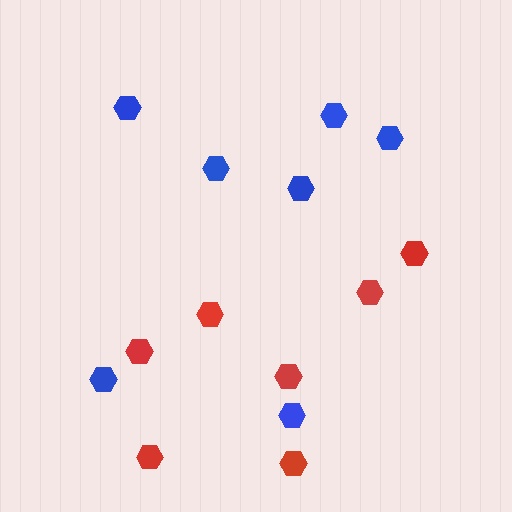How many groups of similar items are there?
There are 2 groups: one group of red hexagons (7) and one group of blue hexagons (7).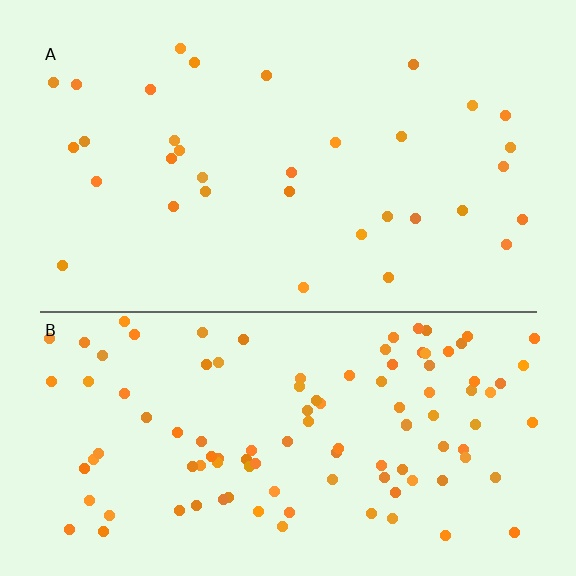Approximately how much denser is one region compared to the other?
Approximately 3.3× — region B over region A.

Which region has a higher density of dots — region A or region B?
B (the bottom).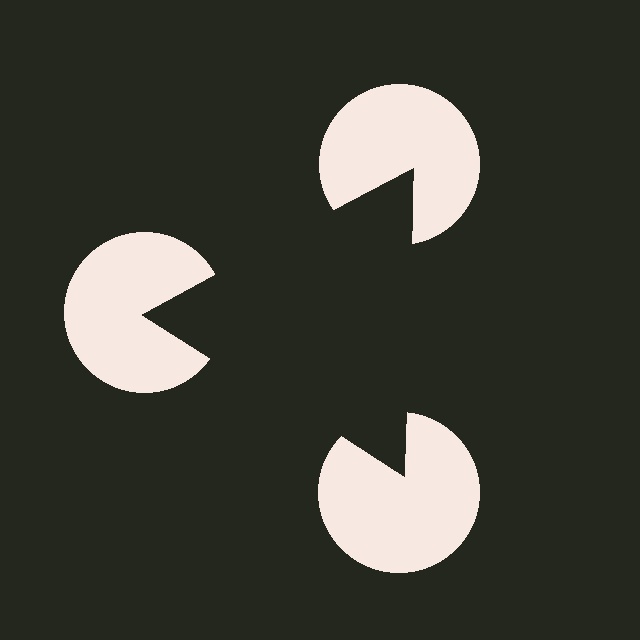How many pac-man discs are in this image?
There are 3 — one at each vertex of the illusory triangle.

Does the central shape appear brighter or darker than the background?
It typically appears slightly darker than the background, even though no actual brightness change is drawn.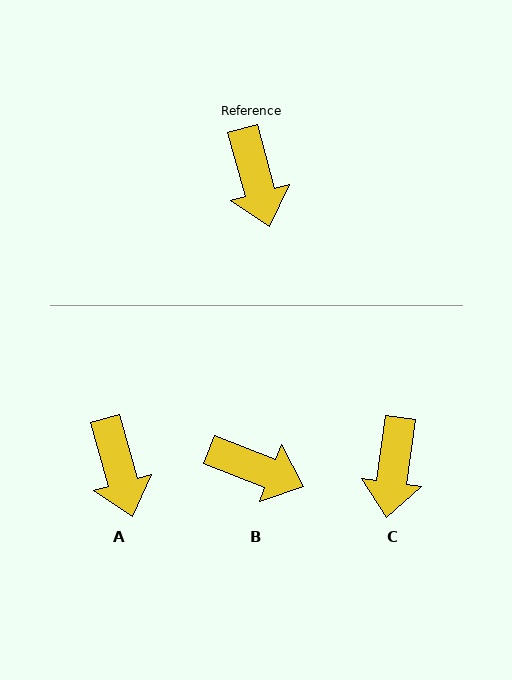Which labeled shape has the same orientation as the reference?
A.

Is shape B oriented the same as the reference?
No, it is off by about 53 degrees.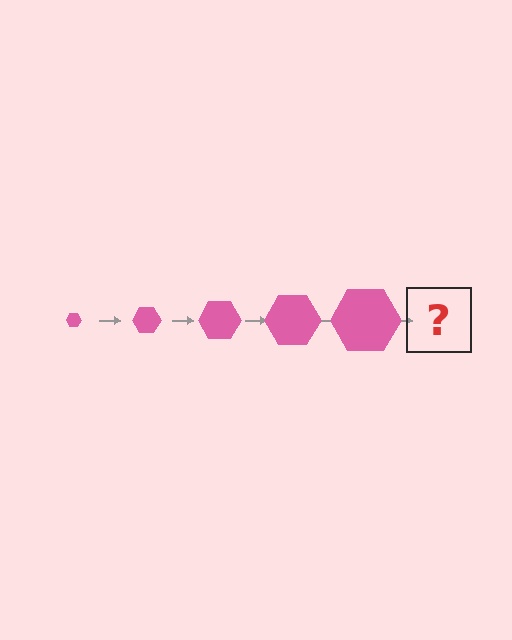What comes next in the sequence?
The next element should be a pink hexagon, larger than the previous one.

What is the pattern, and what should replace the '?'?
The pattern is that the hexagon gets progressively larger each step. The '?' should be a pink hexagon, larger than the previous one.